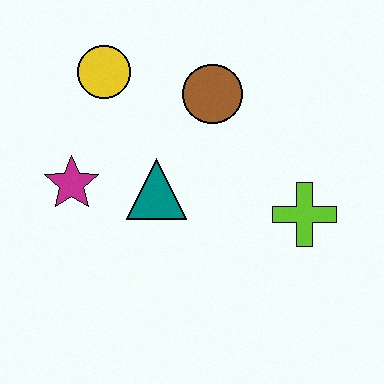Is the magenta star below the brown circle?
Yes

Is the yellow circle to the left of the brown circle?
Yes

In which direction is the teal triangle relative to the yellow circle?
The teal triangle is below the yellow circle.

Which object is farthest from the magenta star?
The lime cross is farthest from the magenta star.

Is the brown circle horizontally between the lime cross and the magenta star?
Yes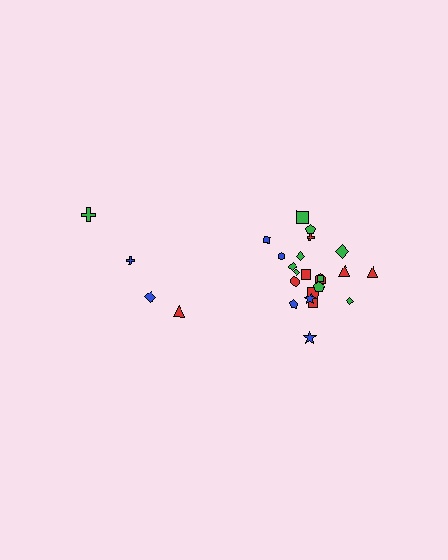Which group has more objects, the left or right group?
The right group.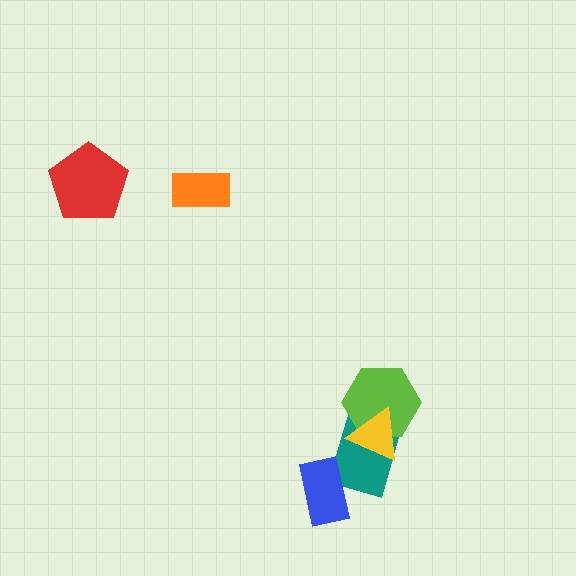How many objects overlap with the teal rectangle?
3 objects overlap with the teal rectangle.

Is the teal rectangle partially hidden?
Yes, it is partially covered by another shape.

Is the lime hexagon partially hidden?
Yes, it is partially covered by another shape.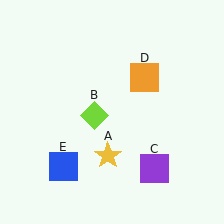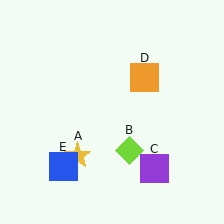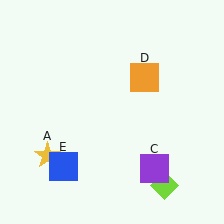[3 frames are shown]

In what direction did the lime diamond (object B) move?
The lime diamond (object B) moved down and to the right.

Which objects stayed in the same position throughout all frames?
Purple square (object C) and orange square (object D) and blue square (object E) remained stationary.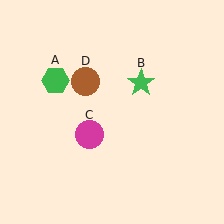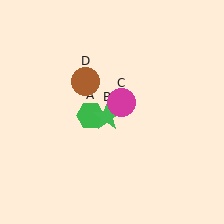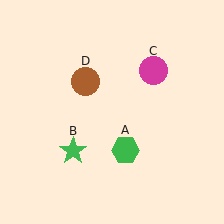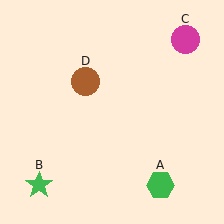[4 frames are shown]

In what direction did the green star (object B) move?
The green star (object B) moved down and to the left.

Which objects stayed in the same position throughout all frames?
Brown circle (object D) remained stationary.